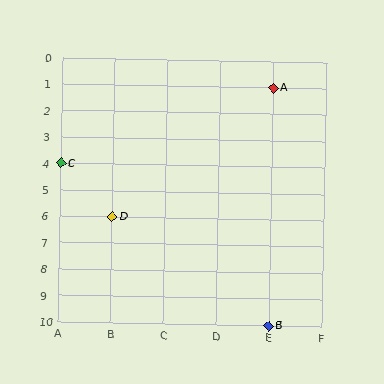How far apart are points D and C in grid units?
Points D and C are 1 column and 2 rows apart (about 2.2 grid units diagonally).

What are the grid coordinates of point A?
Point A is at grid coordinates (E, 1).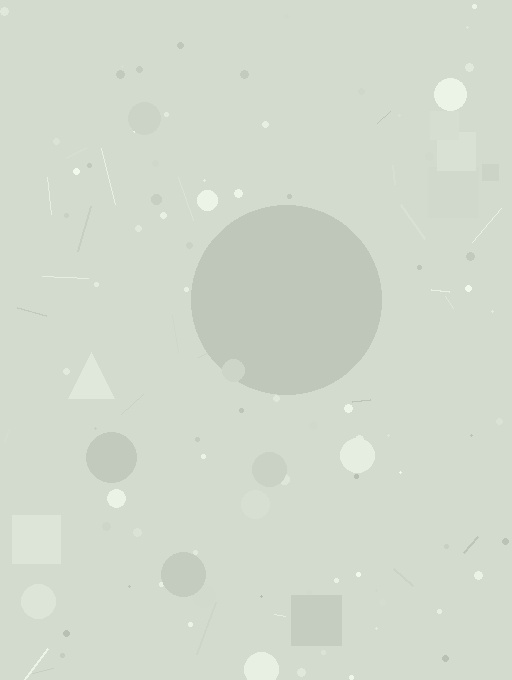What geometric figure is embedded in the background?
A circle is embedded in the background.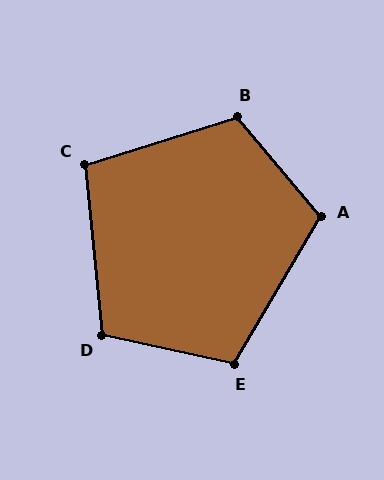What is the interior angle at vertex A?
Approximately 110 degrees (obtuse).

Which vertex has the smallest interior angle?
C, at approximately 102 degrees.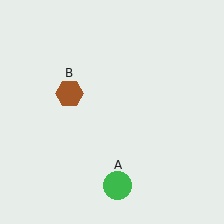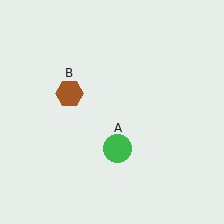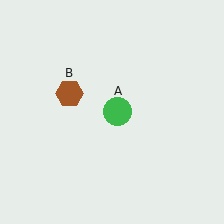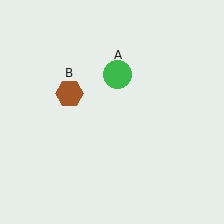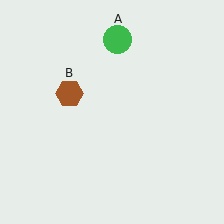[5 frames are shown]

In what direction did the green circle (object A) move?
The green circle (object A) moved up.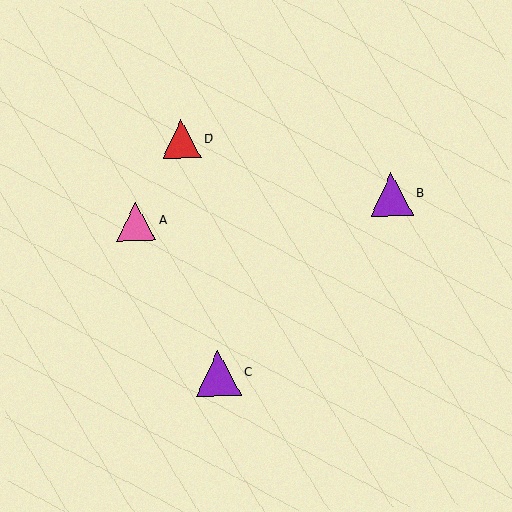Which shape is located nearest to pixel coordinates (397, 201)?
The purple triangle (labeled B) at (391, 194) is nearest to that location.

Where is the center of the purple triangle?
The center of the purple triangle is at (391, 194).